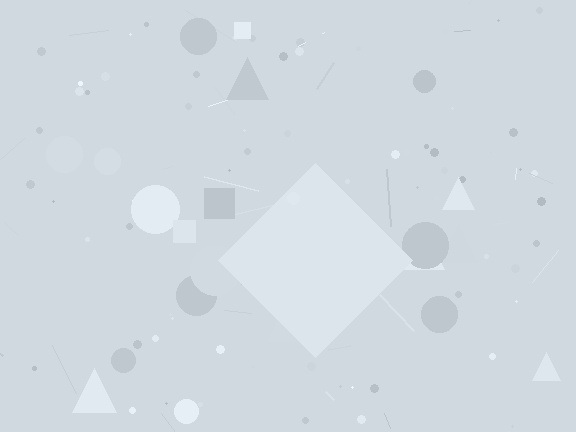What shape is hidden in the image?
A diamond is hidden in the image.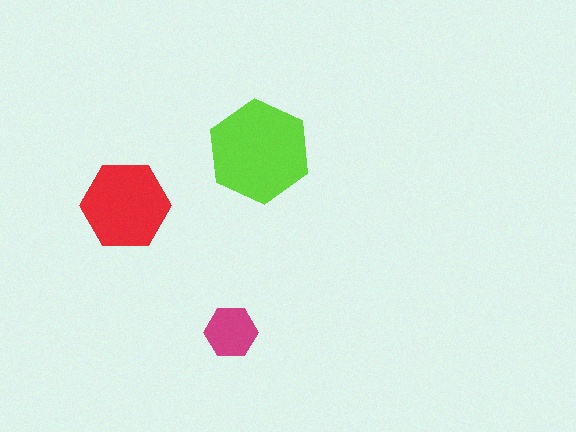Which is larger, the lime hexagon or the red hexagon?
The lime one.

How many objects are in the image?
There are 3 objects in the image.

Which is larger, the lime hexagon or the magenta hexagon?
The lime one.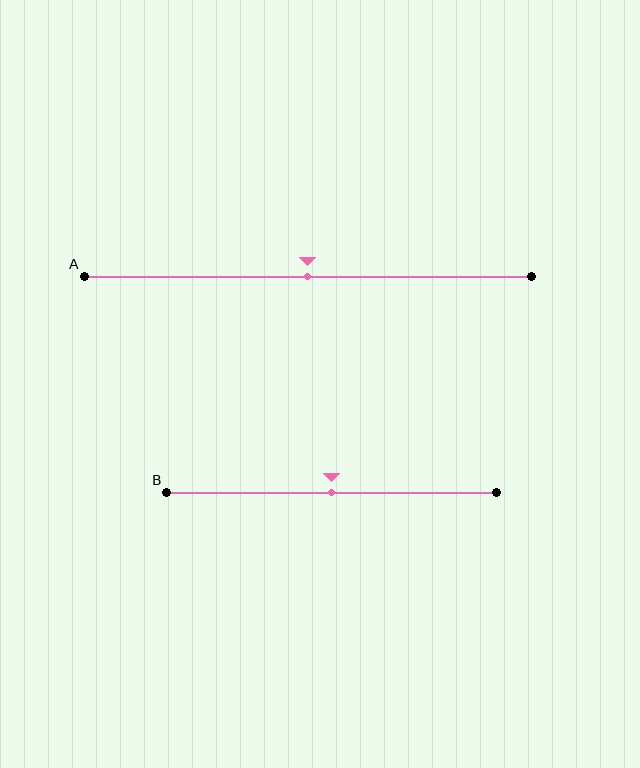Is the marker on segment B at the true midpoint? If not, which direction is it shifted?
Yes, the marker on segment B is at the true midpoint.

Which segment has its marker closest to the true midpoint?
Segment A has its marker closest to the true midpoint.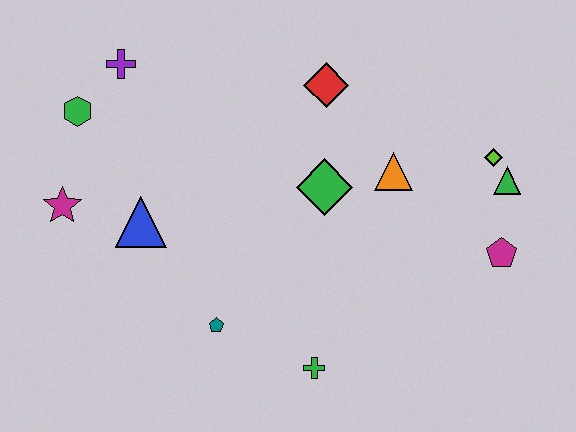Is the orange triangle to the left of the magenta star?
No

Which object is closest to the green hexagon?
The purple cross is closest to the green hexagon.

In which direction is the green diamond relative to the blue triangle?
The green diamond is to the right of the blue triangle.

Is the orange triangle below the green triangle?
No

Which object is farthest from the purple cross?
The magenta pentagon is farthest from the purple cross.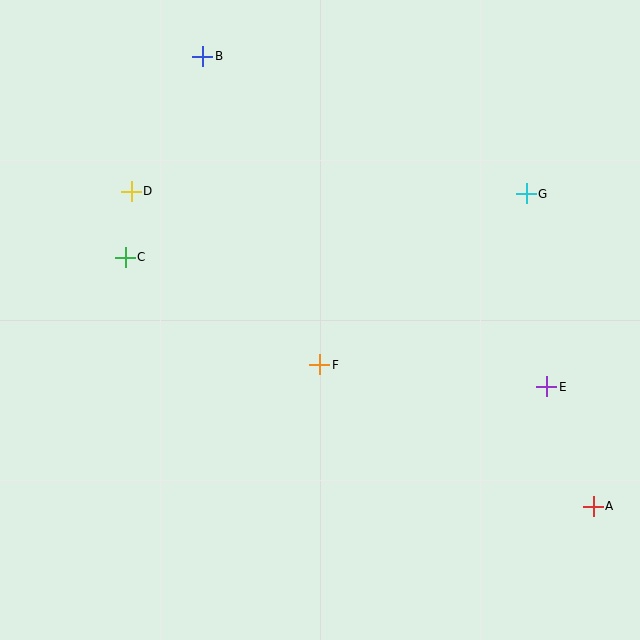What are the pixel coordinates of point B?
Point B is at (203, 56).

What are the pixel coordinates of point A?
Point A is at (593, 506).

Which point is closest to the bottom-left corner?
Point C is closest to the bottom-left corner.